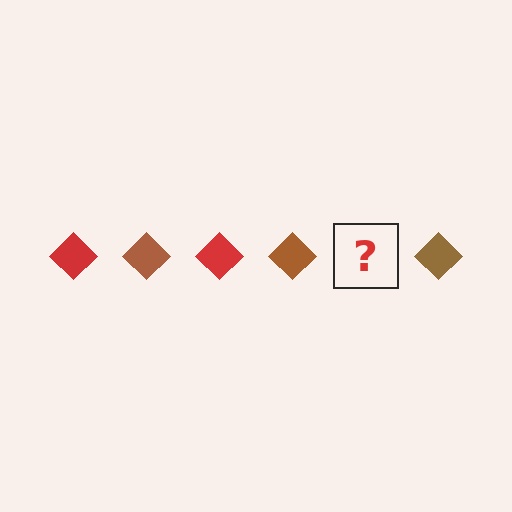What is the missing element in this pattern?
The missing element is a red diamond.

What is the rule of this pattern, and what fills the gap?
The rule is that the pattern cycles through red, brown diamonds. The gap should be filled with a red diamond.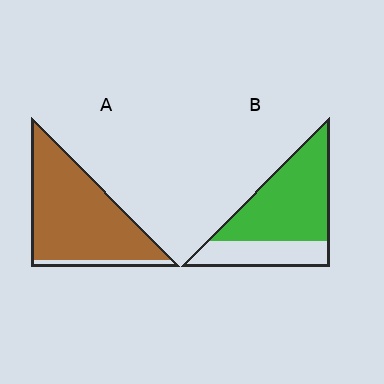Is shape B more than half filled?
Yes.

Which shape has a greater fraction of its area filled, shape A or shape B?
Shape A.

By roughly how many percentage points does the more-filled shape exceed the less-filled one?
By roughly 20 percentage points (A over B).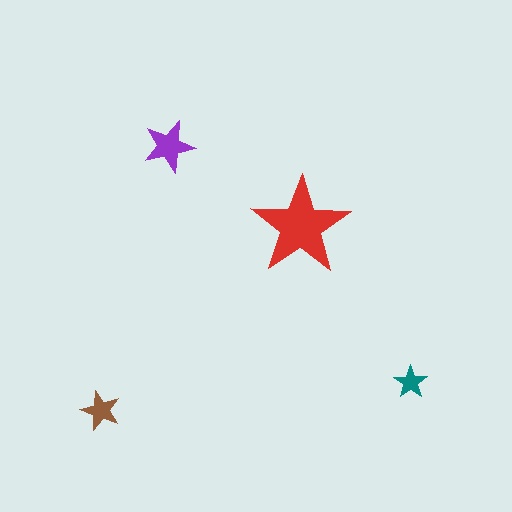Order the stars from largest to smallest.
the red one, the purple one, the brown one, the teal one.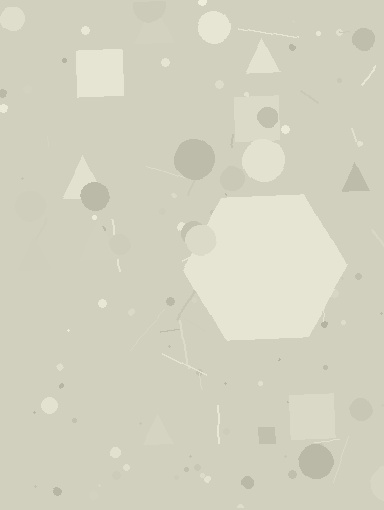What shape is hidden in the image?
A hexagon is hidden in the image.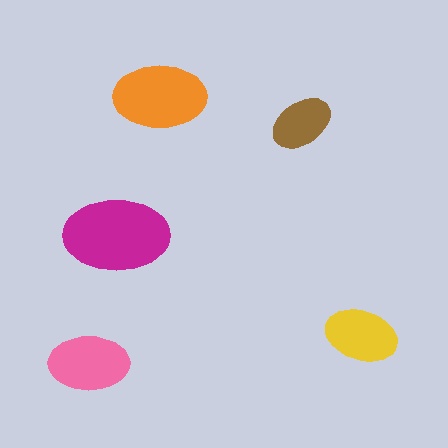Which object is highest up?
The orange ellipse is topmost.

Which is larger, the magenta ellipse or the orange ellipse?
The magenta one.